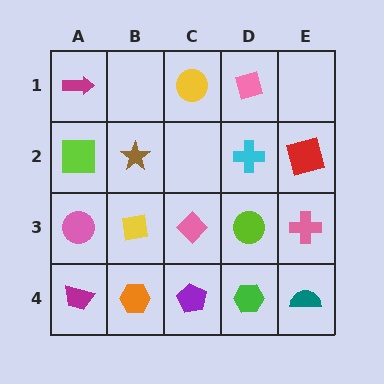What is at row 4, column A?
A magenta trapezoid.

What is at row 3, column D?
A lime circle.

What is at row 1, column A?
A magenta arrow.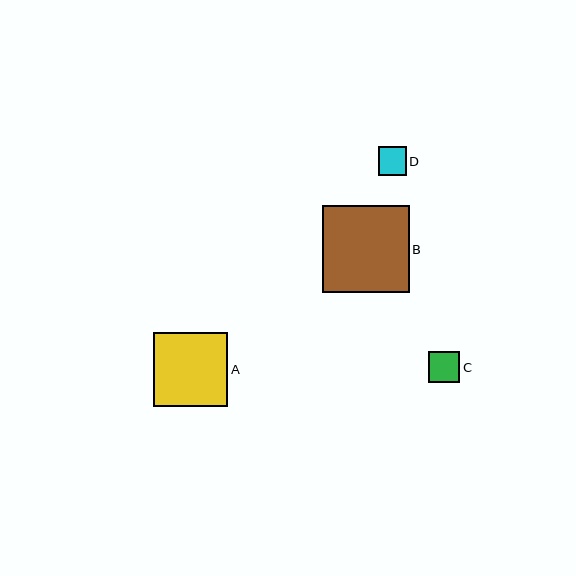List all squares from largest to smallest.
From largest to smallest: B, A, C, D.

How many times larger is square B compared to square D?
Square B is approximately 3.1 times the size of square D.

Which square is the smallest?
Square D is the smallest with a size of approximately 28 pixels.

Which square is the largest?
Square B is the largest with a size of approximately 86 pixels.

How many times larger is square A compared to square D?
Square A is approximately 2.6 times the size of square D.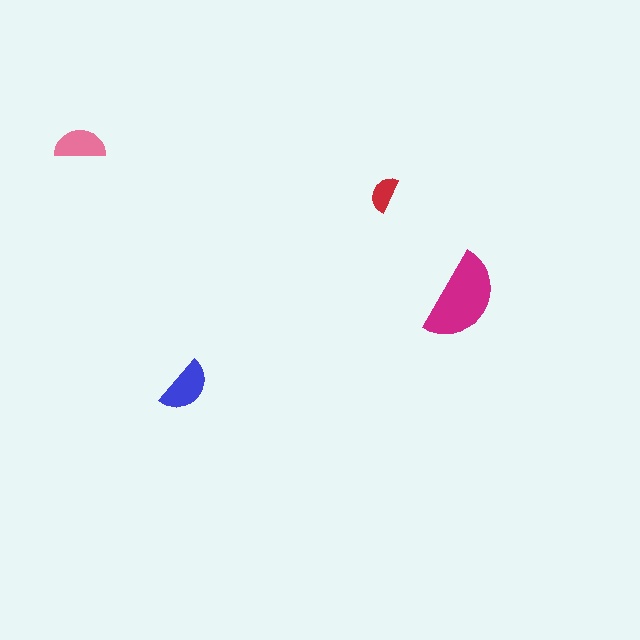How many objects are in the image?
There are 4 objects in the image.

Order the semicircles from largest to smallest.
the magenta one, the blue one, the pink one, the red one.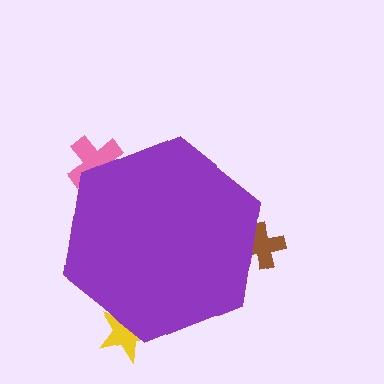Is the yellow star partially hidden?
Yes, the yellow star is partially hidden behind the purple hexagon.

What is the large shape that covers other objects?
A purple hexagon.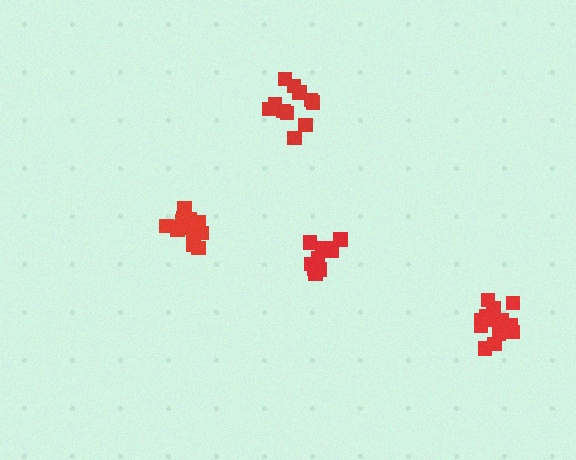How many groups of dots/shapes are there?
There are 4 groups.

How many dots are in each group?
Group 1: 11 dots, Group 2: 14 dots, Group 3: 10 dots, Group 4: 14 dots (49 total).